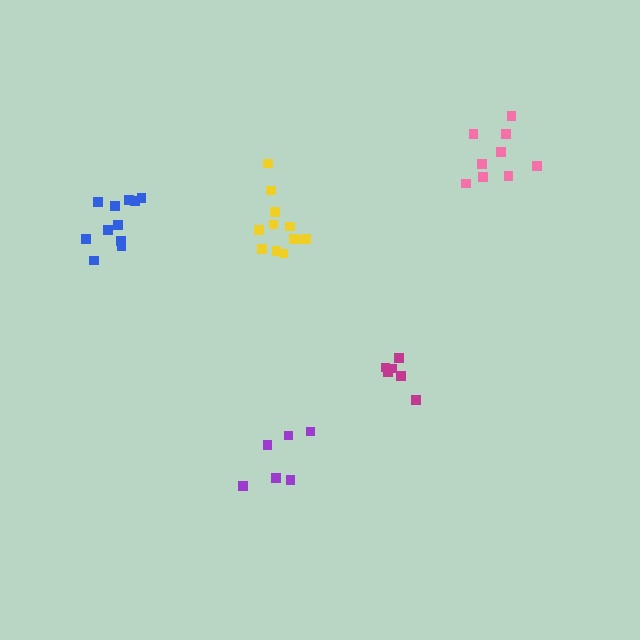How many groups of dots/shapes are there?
There are 5 groups.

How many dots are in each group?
Group 1: 6 dots, Group 2: 12 dots, Group 3: 9 dots, Group 4: 6 dots, Group 5: 11 dots (44 total).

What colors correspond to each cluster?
The clusters are colored: magenta, yellow, pink, purple, blue.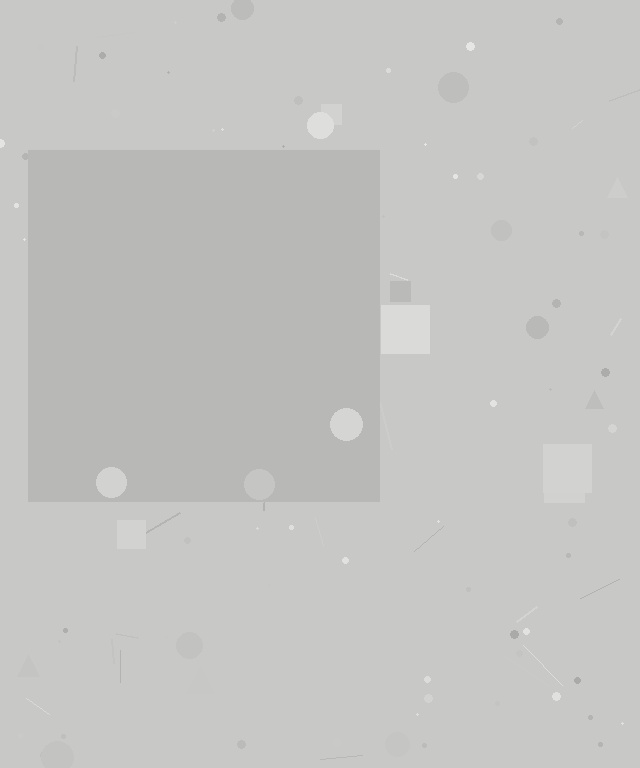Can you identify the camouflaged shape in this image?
The camouflaged shape is a square.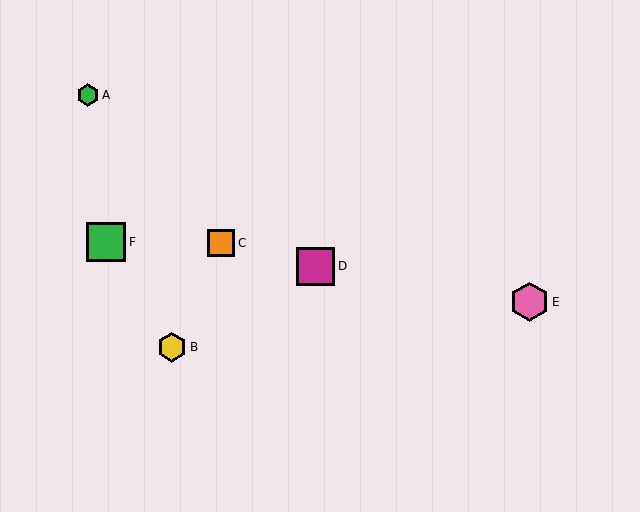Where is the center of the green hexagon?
The center of the green hexagon is at (88, 95).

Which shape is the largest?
The pink hexagon (labeled E) is the largest.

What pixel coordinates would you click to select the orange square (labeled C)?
Click at (221, 243) to select the orange square C.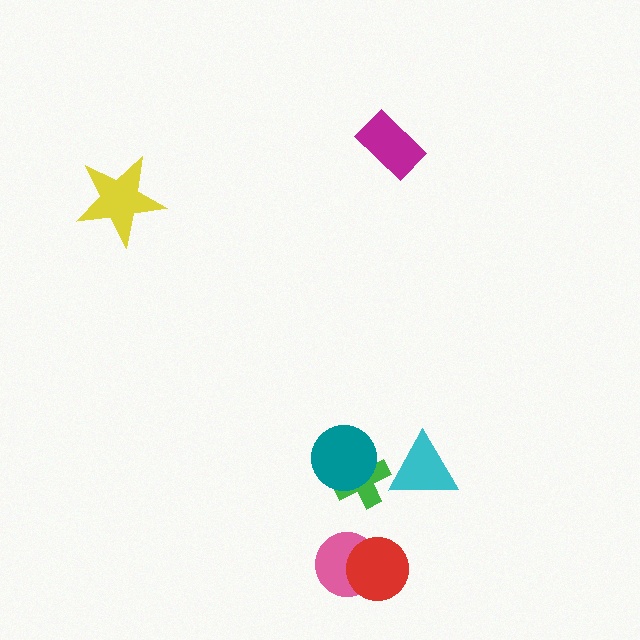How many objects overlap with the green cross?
1 object overlaps with the green cross.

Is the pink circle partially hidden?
Yes, it is partially covered by another shape.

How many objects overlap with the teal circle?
1 object overlaps with the teal circle.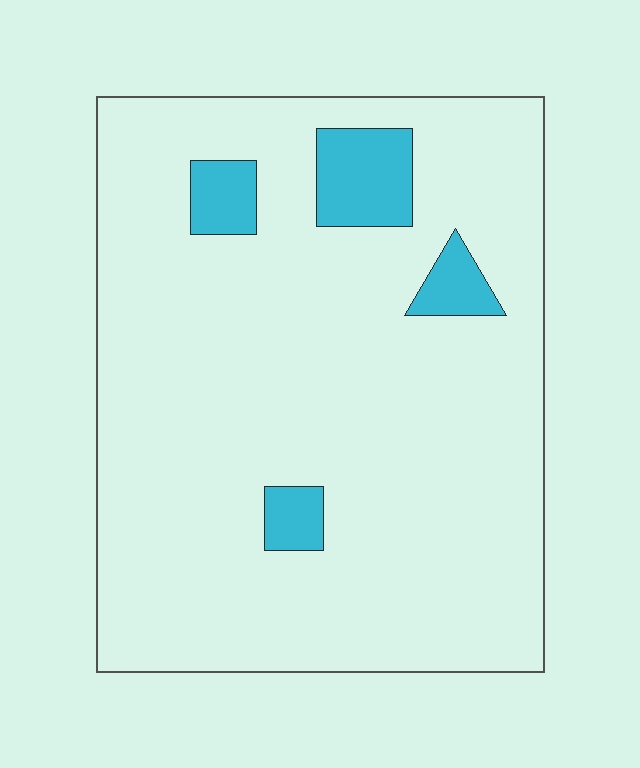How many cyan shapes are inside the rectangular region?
4.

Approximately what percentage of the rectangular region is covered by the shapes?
Approximately 10%.